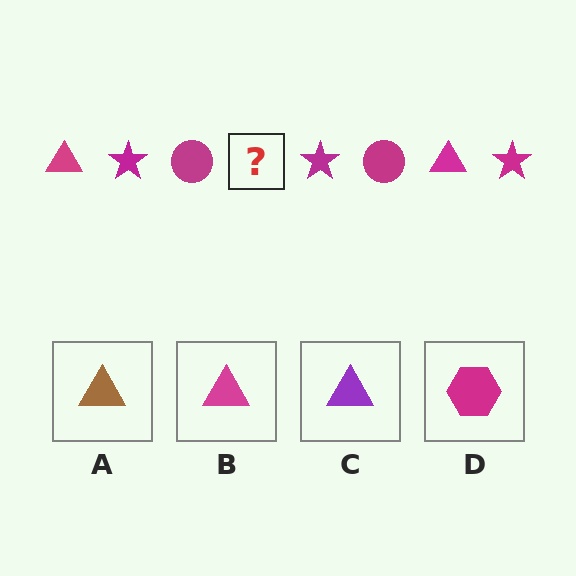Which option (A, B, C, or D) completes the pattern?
B.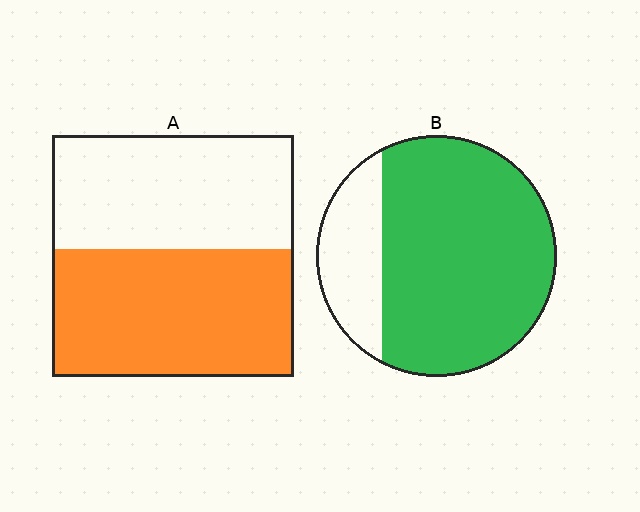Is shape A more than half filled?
Roughly half.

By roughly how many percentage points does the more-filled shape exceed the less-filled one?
By roughly 25 percentage points (B over A).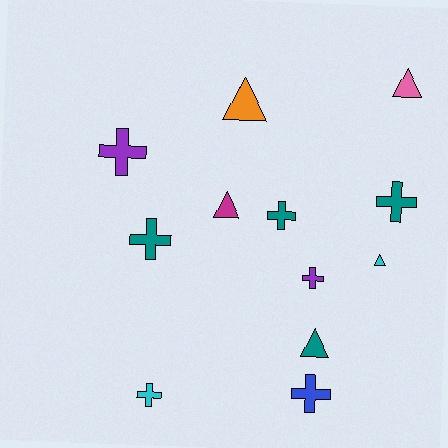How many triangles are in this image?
There are 5 triangles.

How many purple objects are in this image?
There are 2 purple objects.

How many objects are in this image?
There are 12 objects.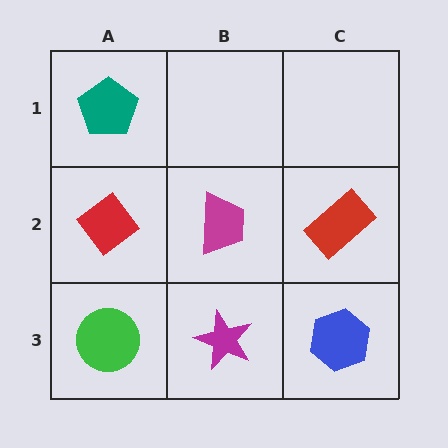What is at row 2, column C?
A red rectangle.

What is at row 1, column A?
A teal pentagon.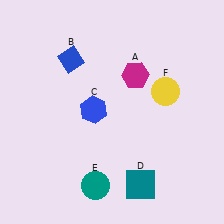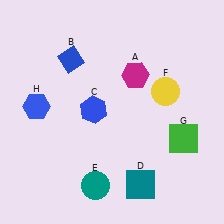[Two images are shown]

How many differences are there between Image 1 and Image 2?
There are 2 differences between the two images.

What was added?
A green square (G), a blue hexagon (H) were added in Image 2.